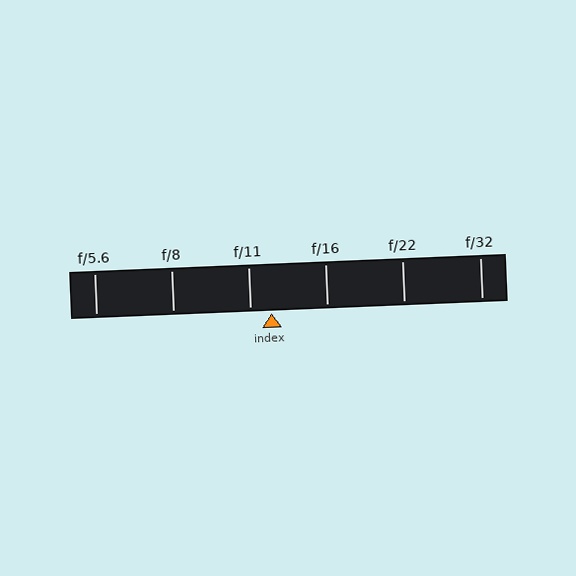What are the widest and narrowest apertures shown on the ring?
The widest aperture shown is f/5.6 and the narrowest is f/32.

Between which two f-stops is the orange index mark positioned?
The index mark is between f/11 and f/16.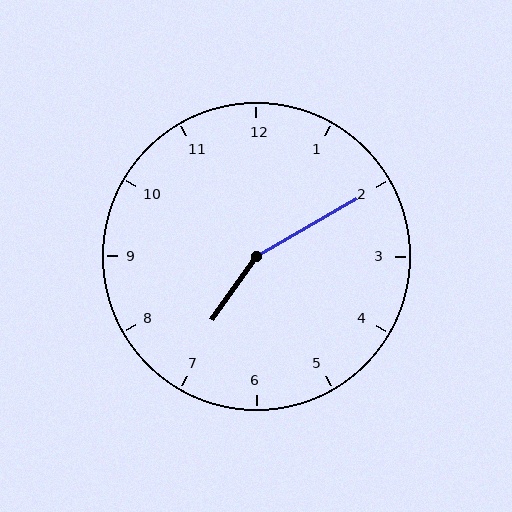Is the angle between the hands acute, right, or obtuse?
It is obtuse.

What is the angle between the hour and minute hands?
Approximately 155 degrees.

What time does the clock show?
7:10.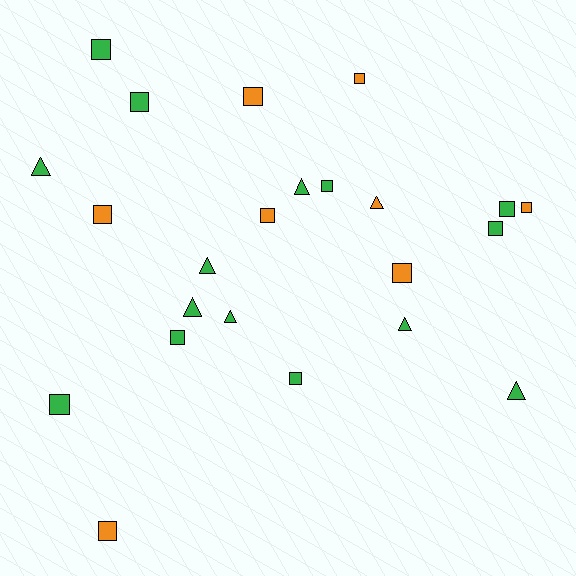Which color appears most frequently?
Green, with 15 objects.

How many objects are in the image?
There are 23 objects.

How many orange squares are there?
There are 7 orange squares.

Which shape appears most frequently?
Square, with 15 objects.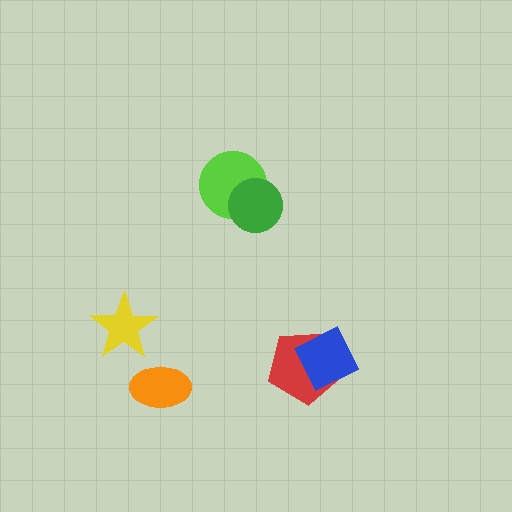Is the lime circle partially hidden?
Yes, it is partially covered by another shape.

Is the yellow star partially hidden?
No, no other shape covers it.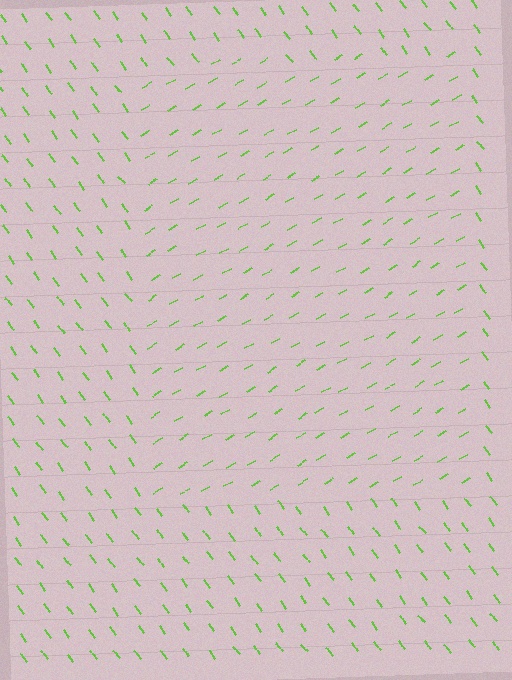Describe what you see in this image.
The image is filled with small lime line segments. A rectangle region in the image has lines oriented differently from the surrounding lines, creating a visible texture boundary.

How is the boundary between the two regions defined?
The boundary is defined purely by a change in line orientation (approximately 83 degrees difference). All lines are the same color and thickness.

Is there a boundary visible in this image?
Yes, there is a texture boundary formed by a change in line orientation.